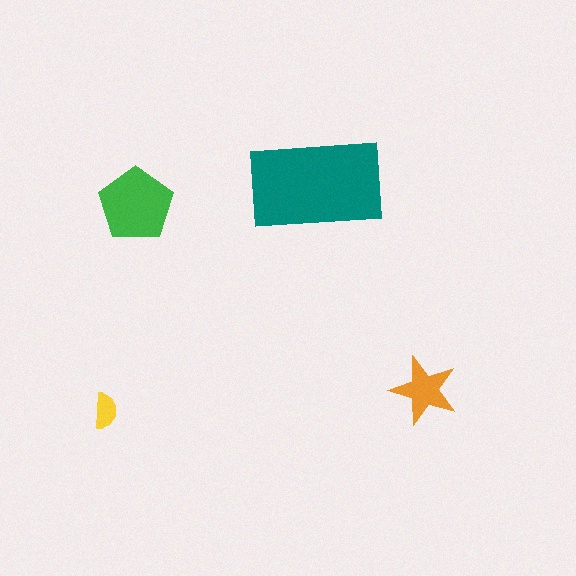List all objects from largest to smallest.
The teal rectangle, the green pentagon, the orange star, the yellow semicircle.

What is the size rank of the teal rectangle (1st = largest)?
1st.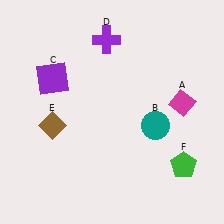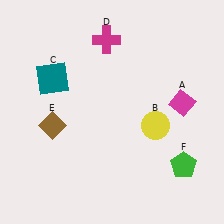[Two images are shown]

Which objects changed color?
B changed from teal to yellow. C changed from purple to teal. D changed from purple to magenta.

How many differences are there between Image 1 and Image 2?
There are 3 differences between the two images.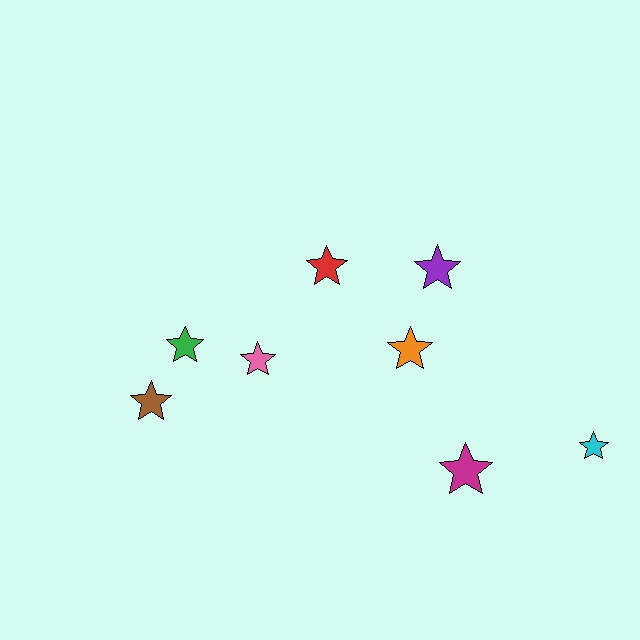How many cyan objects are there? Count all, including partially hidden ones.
There is 1 cyan object.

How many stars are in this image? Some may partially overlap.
There are 8 stars.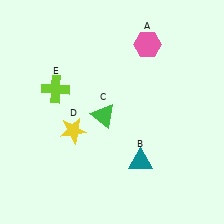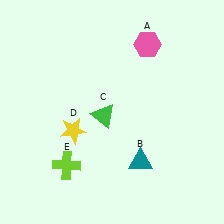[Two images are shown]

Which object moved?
The lime cross (E) moved down.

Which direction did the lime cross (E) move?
The lime cross (E) moved down.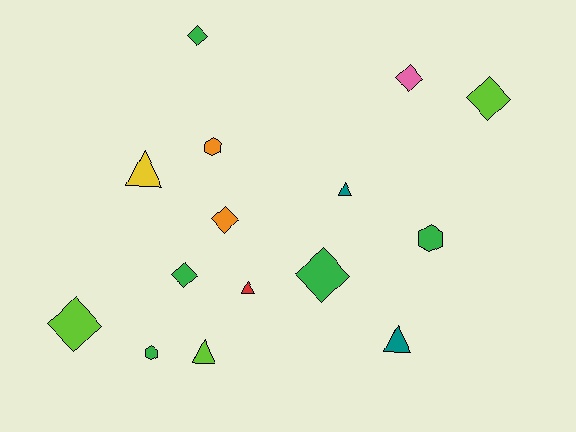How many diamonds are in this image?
There are 7 diamonds.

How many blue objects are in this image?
There are no blue objects.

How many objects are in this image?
There are 15 objects.